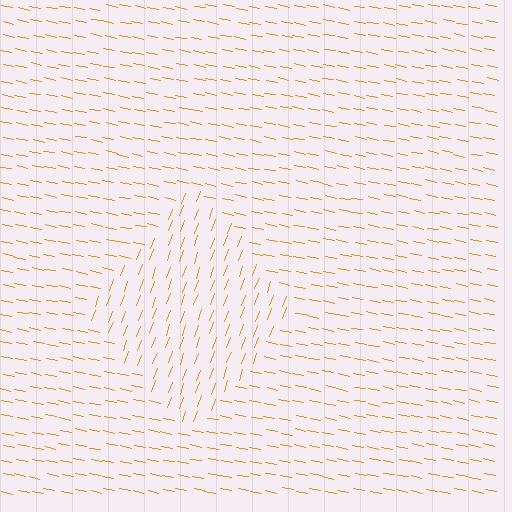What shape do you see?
I see a diamond.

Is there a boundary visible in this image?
Yes, there is a texture boundary formed by a change in line orientation.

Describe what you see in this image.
The image is filled with small orange line segments. A diamond region in the image has lines oriented differently from the surrounding lines, creating a visible texture boundary.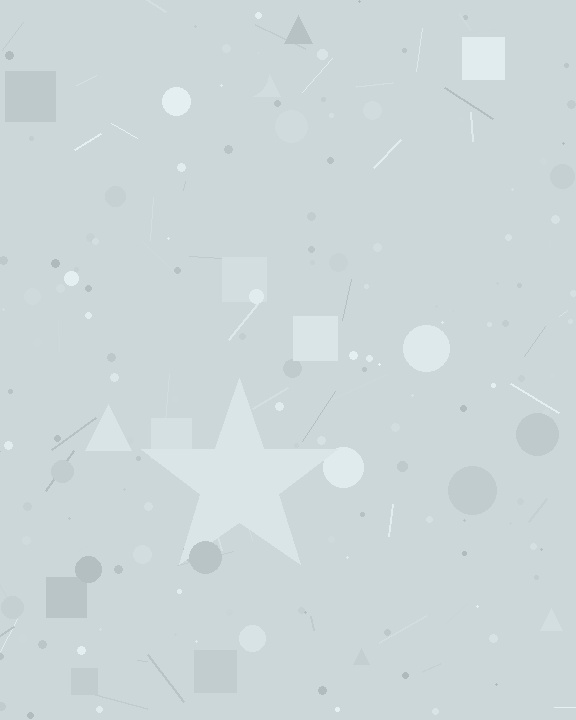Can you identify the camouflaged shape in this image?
The camouflaged shape is a star.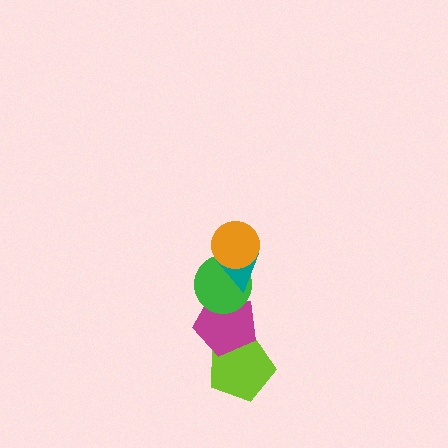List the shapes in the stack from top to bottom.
From top to bottom: the orange circle, the teal triangle, the green circle, the magenta pentagon, the lime pentagon.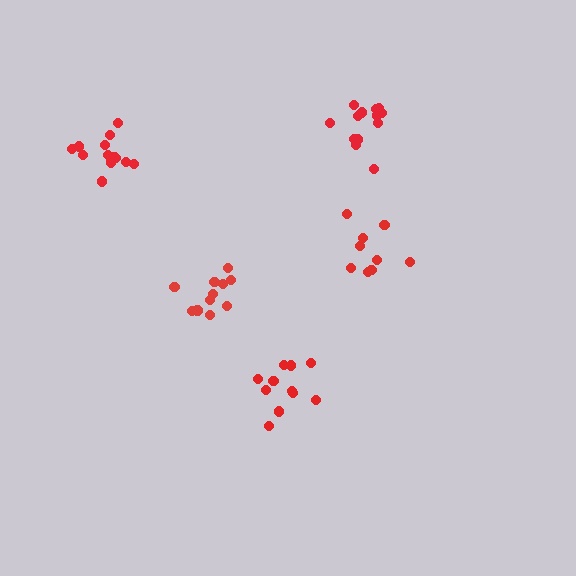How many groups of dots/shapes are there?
There are 5 groups.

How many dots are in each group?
Group 1: 13 dots, Group 2: 11 dots, Group 3: 9 dots, Group 4: 13 dots, Group 5: 11 dots (57 total).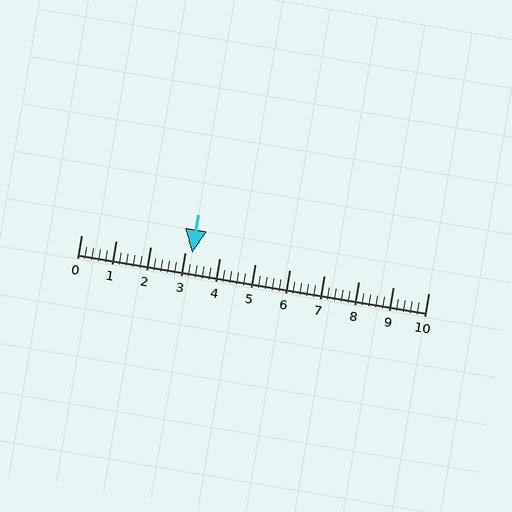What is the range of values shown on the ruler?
The ruler shows values from 0 to 10.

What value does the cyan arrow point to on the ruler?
The cyan arrow points to approximately 3.2.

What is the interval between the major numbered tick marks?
The major tick marks are spaced 1 units apart.